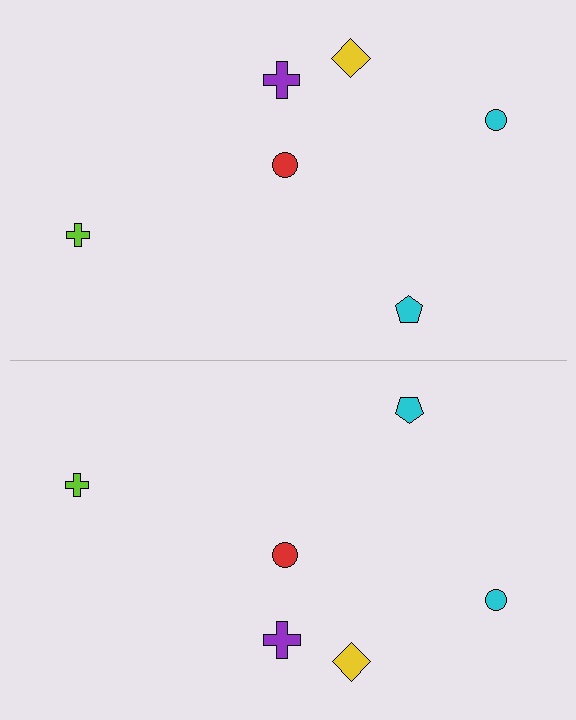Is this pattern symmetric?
Yes, this pattern has bilateral (reflection) symmetry.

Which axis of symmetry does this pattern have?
The pattern has a horizontal axis of symmetry running through the center of the image.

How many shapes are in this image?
There are 12 shapes in this image.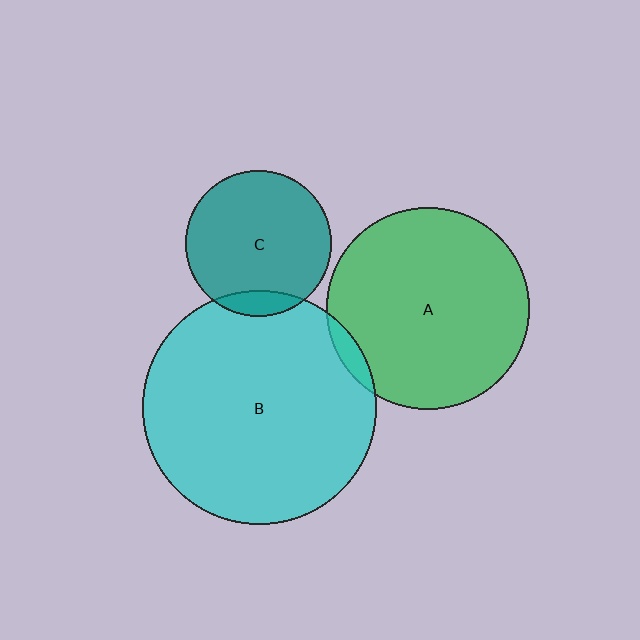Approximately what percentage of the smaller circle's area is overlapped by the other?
Approximately 5%.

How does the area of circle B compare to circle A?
Approximately 1.3 times.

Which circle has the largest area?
Circle B (cyan).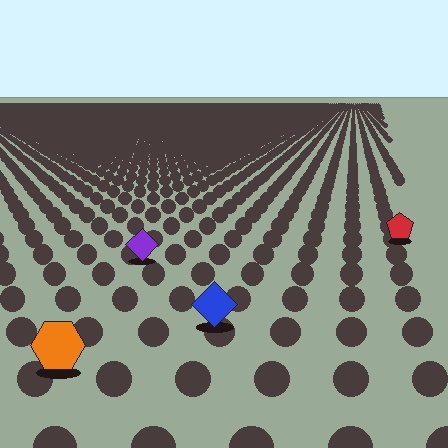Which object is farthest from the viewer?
The red pentagon is farthest from the viewer. It appears smaller and the ground texture around it is denser.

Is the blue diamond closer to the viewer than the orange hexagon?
No. The orange hexagon is closer — you can tell from the texture gradient: the ground texture is coarser near it.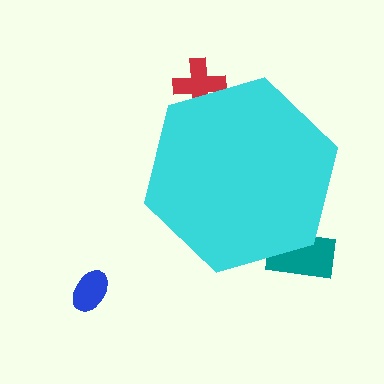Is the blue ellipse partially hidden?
No, the blue ellipse is fully visible.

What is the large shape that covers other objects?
A cyan hexagon.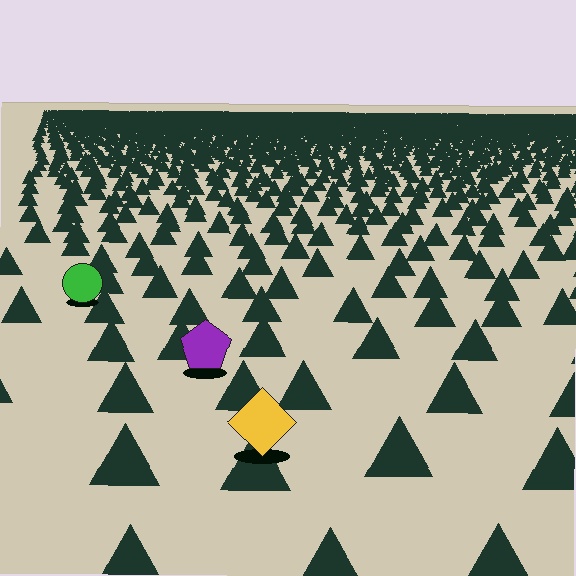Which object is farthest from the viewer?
The green circle is farthest from the viewer. It appears smaller and the ground texture around it is denser.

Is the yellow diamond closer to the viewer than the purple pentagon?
Yes. The yellow diamond is closer — you can tell from the texture gradient: the ground texture is coarser near it.